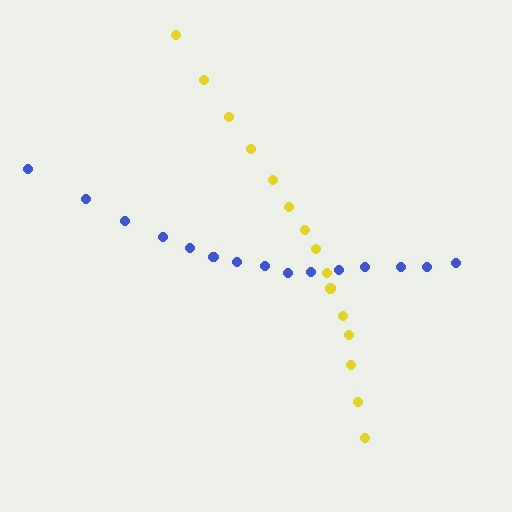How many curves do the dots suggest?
There are 2 distinct paths.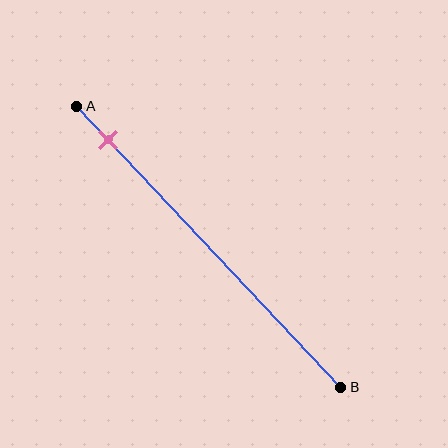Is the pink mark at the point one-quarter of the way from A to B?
No, the mark is at about 10% from A, not at the 25% one-quarter point.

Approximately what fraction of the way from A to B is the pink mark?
The pink mark is approximately 10% of the way from A to B.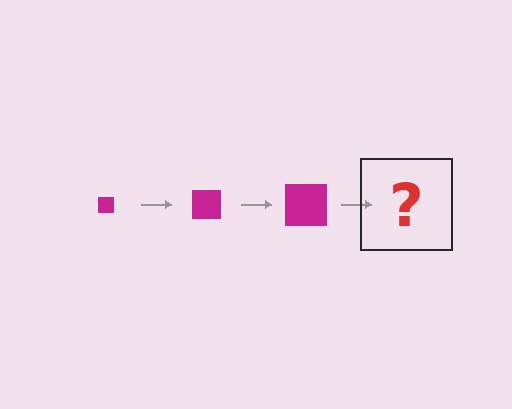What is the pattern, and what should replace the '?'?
The pattern is that the square gets progressively larger each step. The '?' should be a magenta square, larger than the previous one.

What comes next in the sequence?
The next element should be a magenta square, larger than the previous one.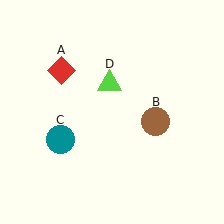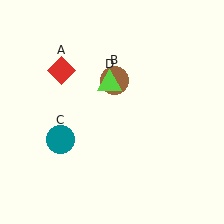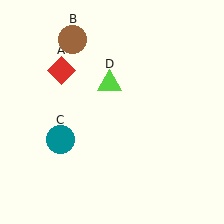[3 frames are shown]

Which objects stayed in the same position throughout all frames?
Red diamond (object A) and teal circle (object C) and lime triangle (object D) remained stationary.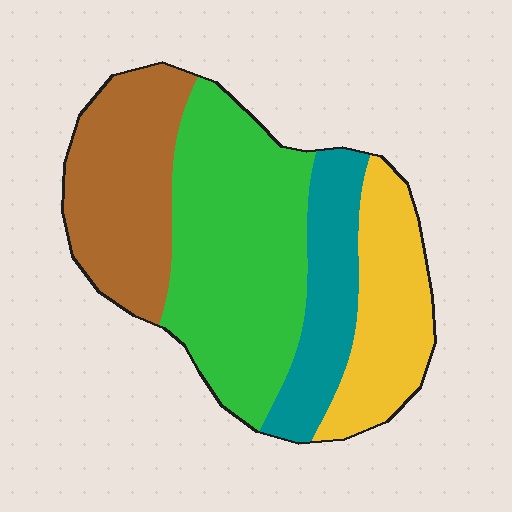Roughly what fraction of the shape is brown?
Brown takes up about one quarter (1/4) of the shape.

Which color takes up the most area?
Green, at roughly 40%.